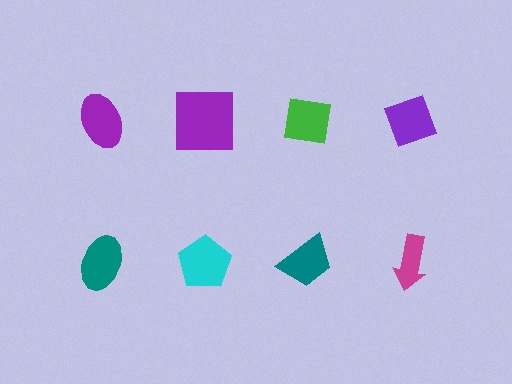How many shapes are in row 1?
4 shapes.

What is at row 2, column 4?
A magenta arrow.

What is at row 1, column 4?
A purple diamond.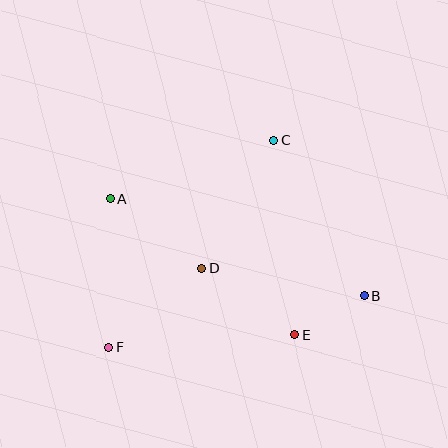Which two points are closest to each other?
Points B and E are closest to each other.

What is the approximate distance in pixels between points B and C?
The distance between B and C is approximately 179 pixels.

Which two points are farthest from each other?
Points A and B are farthest from each other.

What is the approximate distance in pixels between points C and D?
The distance between C and D is approximately 147 pixels.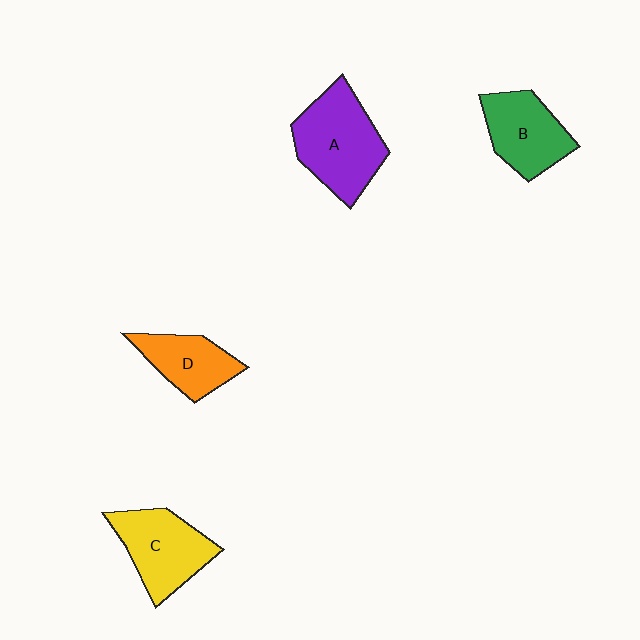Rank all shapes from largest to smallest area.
From largest to smallest: A (purple), C (yellow), B (green), D (orange).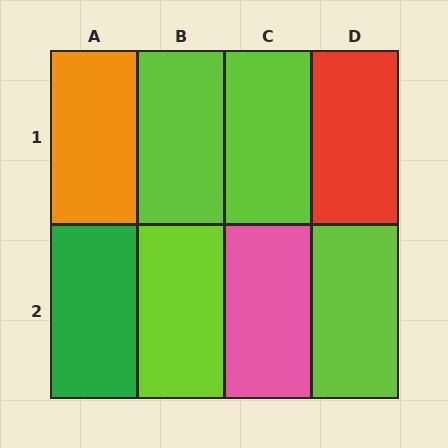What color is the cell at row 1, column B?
Lime.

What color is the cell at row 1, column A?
Orange.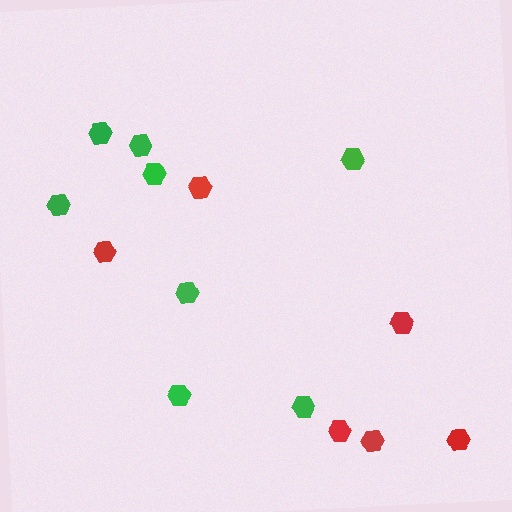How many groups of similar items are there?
There are 2 groups: one group of red hexagons (6) and one group of green hexagons (8).